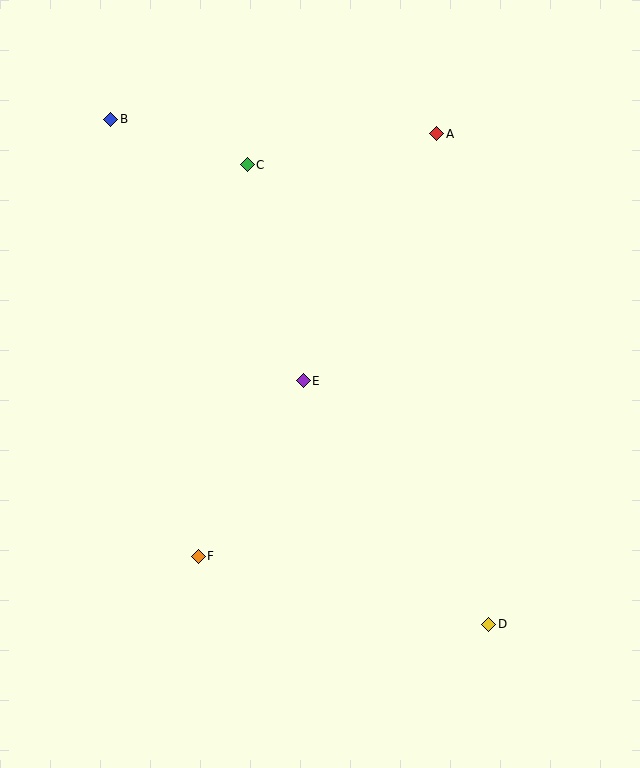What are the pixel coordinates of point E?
Point E is at (303, 381).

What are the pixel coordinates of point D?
Point D is at (489, 624).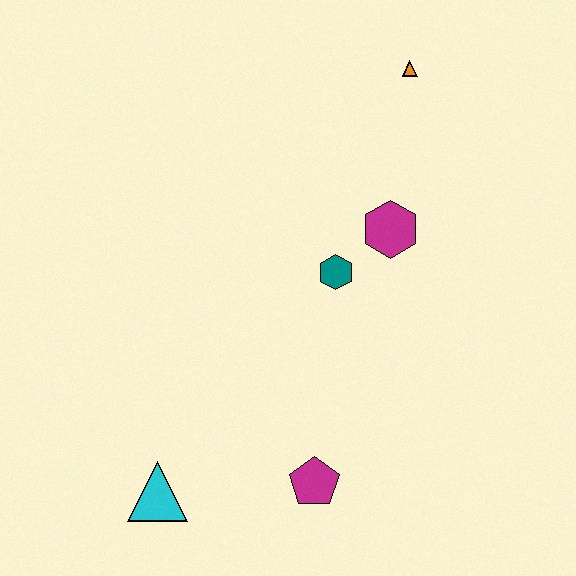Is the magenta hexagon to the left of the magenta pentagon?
No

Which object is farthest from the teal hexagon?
The cyan triangle is farthest from the teal hexagon.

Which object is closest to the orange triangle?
The magenta hexagon is closest to the orange triangle.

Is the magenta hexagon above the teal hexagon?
Yes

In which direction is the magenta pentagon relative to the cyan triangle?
The magenta pentagon is to the right of the cyan triangle.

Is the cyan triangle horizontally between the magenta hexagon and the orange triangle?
No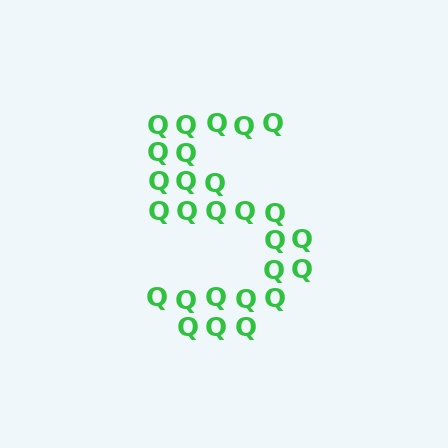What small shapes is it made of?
It is made of small letter Q's.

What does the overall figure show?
The overall figure shows the digit 5.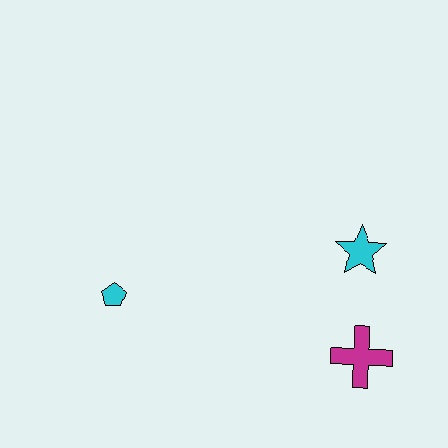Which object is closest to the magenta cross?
The cyan star is closest to the magenta cross.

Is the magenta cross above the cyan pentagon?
No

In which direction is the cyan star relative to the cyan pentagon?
The cyan star is to the right of the cyan pentagon.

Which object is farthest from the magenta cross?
The cyan pentagon is farthest from the magenta cross.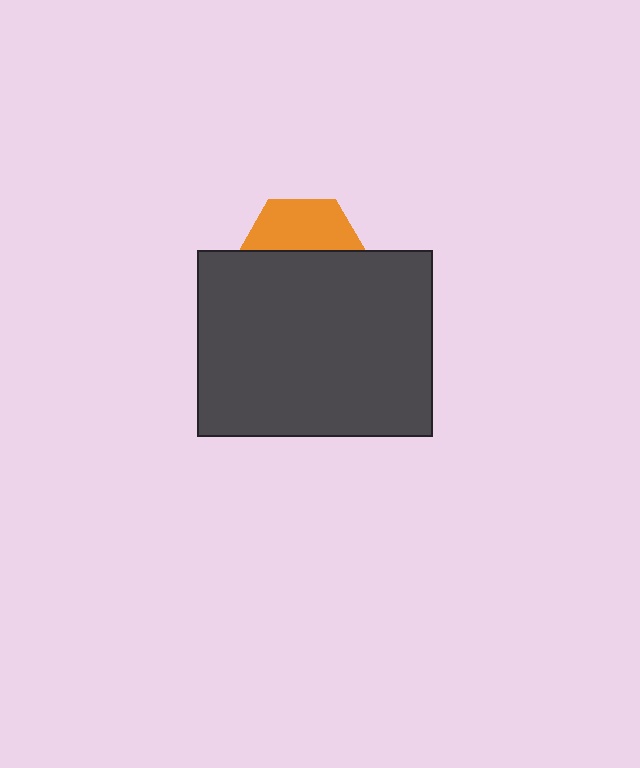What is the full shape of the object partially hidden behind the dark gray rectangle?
The partially hidden object is an orange hexagon.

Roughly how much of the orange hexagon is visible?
A small part of it is visible (roughly 41%).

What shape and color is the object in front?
The object in front is a dark gray rectangle.